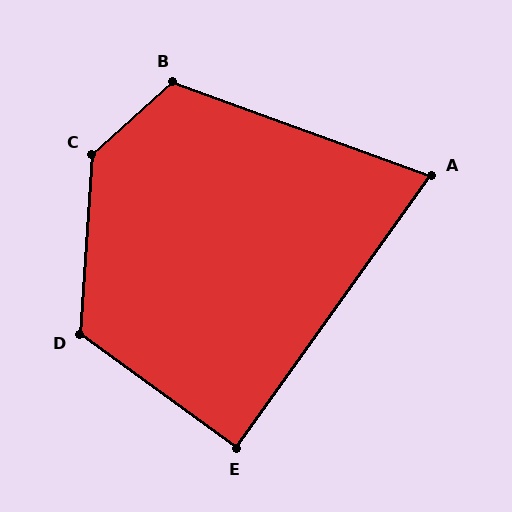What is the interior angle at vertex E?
Approximately 90 degrees (approximately right).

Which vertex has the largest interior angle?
C, at approximately 136 degrees.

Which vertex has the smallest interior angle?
A, at approximately 74 degrees.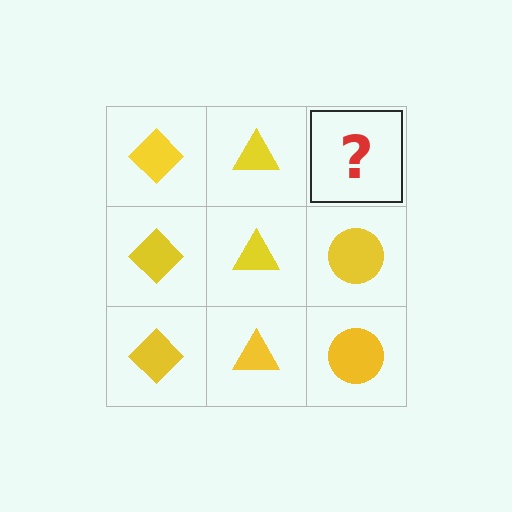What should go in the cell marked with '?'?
The missing cell should contain a yellow circle.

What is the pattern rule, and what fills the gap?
The rule is that each column has a consistent shape. The gap should be filled with a yellow circle.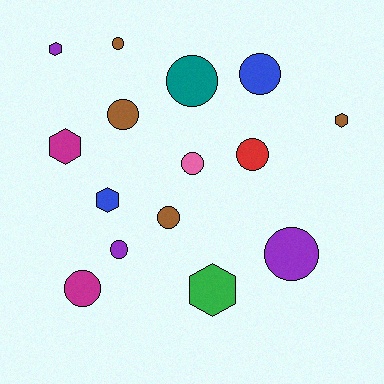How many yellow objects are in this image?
There are no yellow objects.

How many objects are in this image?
There are 15 objects.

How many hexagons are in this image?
There are 5 hexagons.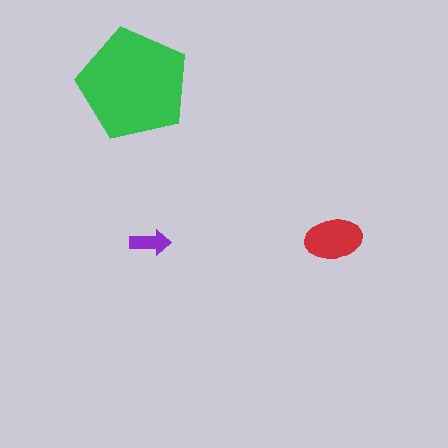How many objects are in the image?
There are 3 objects in the image.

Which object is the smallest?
The purple arrow.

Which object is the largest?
The green pentagon.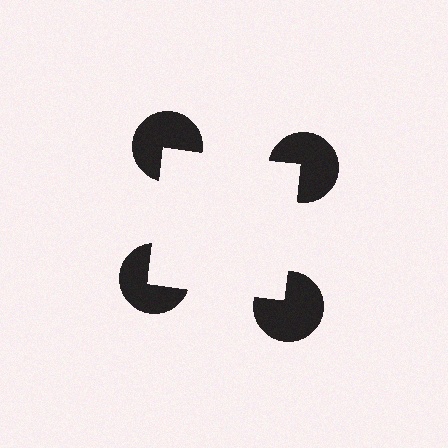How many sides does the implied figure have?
4 sides.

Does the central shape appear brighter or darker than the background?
It typically appears slightly brighter than the background, even though no actual brightness change is drawn.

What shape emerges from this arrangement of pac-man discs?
An illusory square — its edges are inferred from the aligned wedge cuts in the pac-man discs, not physically drawn.